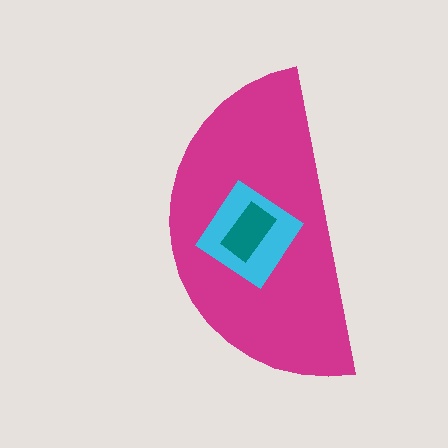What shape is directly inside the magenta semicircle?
The cyan diamond.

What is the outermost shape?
The magenta semicircle.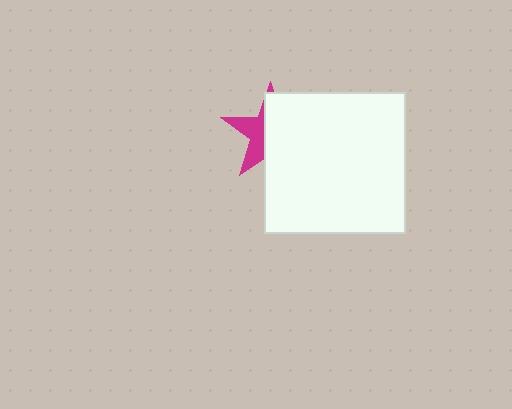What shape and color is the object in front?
The object in front is a white square.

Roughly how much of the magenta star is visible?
A small part of it is visible (roughly 37%).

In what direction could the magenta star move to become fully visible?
The magenta star could move left. That would shift it out from behind the white square entirely.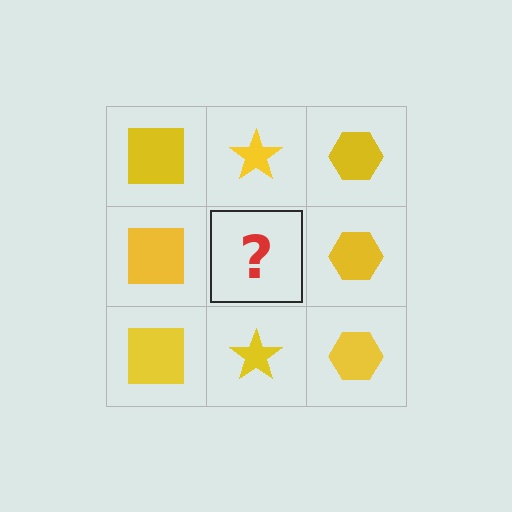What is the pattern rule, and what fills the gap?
The rule is that each column has a consistent shape. The gap should be filled with a yellow star.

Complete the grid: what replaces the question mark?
The question mark should be replaced with a yellow star.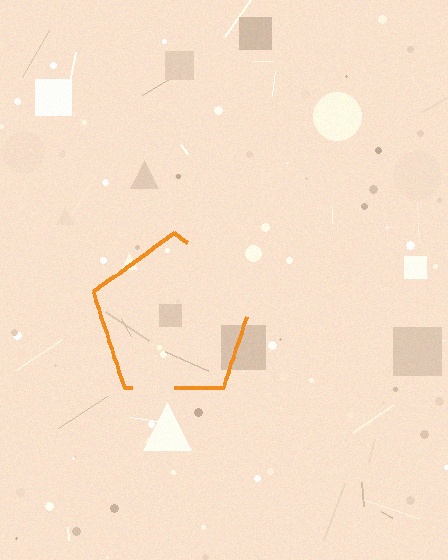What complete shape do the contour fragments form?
The contour fragments form a pentagon.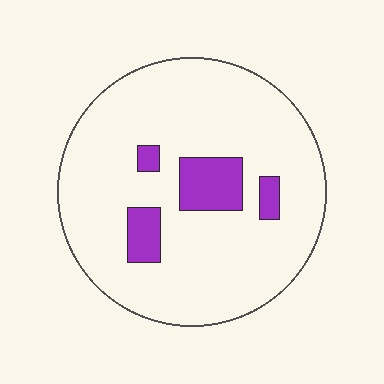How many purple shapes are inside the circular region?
4.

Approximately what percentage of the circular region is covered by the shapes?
Approximately 10%.